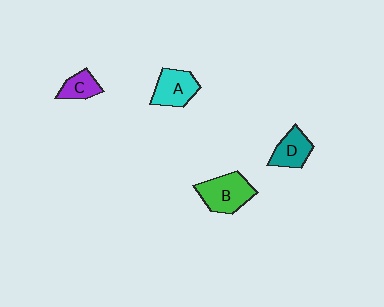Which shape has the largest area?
Shape B (green).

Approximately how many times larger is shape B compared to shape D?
Approximately 1.4 times.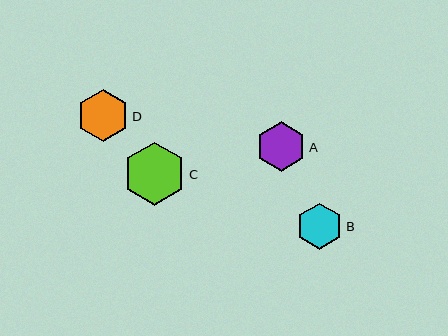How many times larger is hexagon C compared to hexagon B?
Hexagon C is approximately 1.4 times the size of hexagon B.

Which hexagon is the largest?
Hexagon C is the largest with a size of approximately 63 pixels.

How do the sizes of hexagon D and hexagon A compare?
Hexagon D and hexagon A are approximately the same size.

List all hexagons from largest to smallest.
From largest to smallest: C, D, A, B.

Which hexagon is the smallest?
Hexagon B is the smallest with a size of approximately 46 pixels.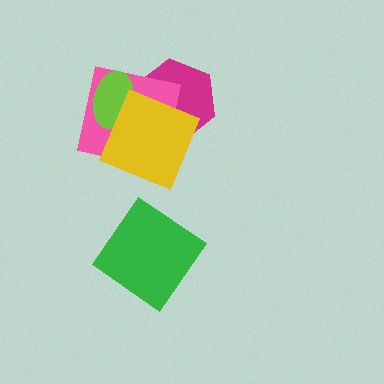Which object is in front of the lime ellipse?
The yellow square is in front of the lime ellipse.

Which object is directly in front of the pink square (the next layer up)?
The lime ellipse is directly in front of the pink square.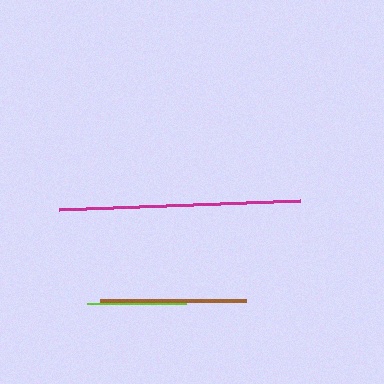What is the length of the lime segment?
The lime segment is approximately 99 pixels long.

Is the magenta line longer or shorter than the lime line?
The magenta line is longer than the lime line.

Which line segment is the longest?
The magenta line is the longest at approximately 241 pixels.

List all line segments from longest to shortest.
From longest to shortest: magenta, brown, lime.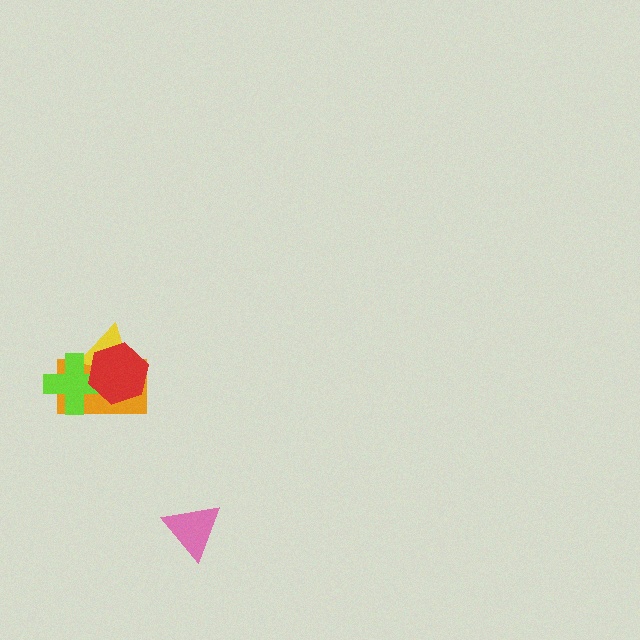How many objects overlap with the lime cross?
3 objects overlap with the lime cross.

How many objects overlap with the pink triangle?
0 objects overlap with the pink triangle.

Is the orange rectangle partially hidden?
Yes, it is partially covered by another shape.